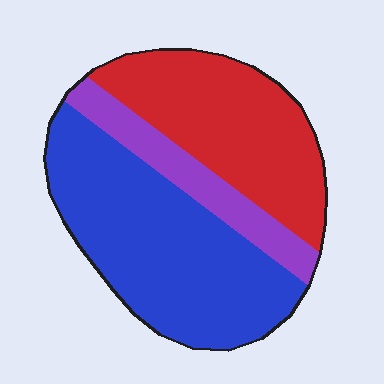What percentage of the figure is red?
Red takes up about three eighths (3/8) of the figure.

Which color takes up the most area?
Blue, at roughly 50%.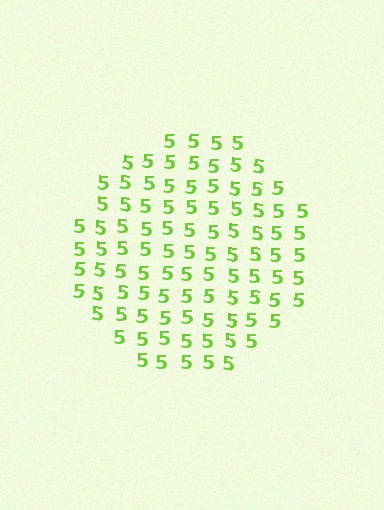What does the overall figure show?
The overall figure shows a circle.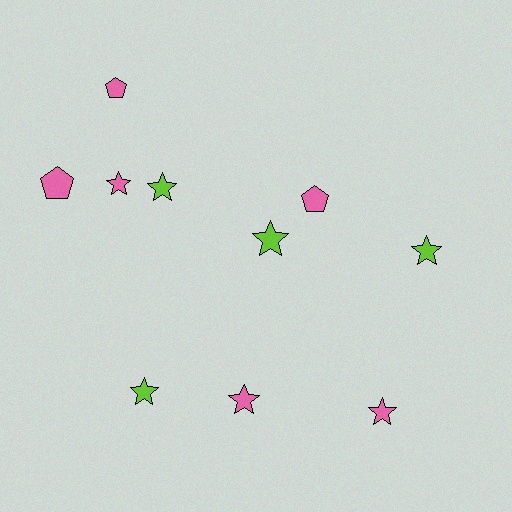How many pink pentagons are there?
There are 3 pink pentagons.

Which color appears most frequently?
Pink, with 6 objects.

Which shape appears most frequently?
Star, with 7 objects.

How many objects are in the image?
There are 10 objects.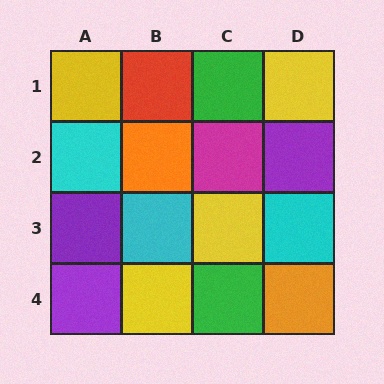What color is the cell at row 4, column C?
Green.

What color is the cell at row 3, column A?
Purple.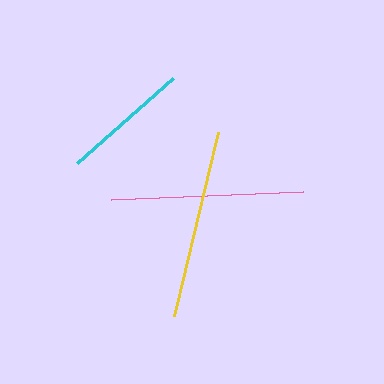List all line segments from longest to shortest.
From longest to shortest: pink, yellow, cyan.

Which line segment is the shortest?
The cyan line is the shortest at approximately 128 pixels.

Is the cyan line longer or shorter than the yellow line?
The yellow line is longer than the cyan line.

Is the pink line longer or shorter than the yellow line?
The pink line is longer than the yellow line.